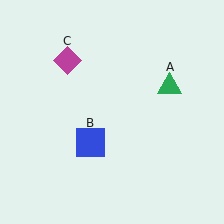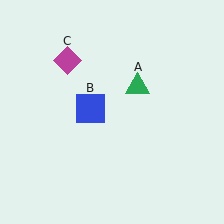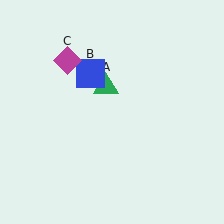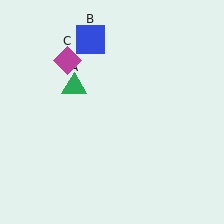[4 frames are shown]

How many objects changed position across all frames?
2 objects changed position: green triangle (object A), blue square (object B).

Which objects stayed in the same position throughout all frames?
Magenta diamond (object C) remained stationary.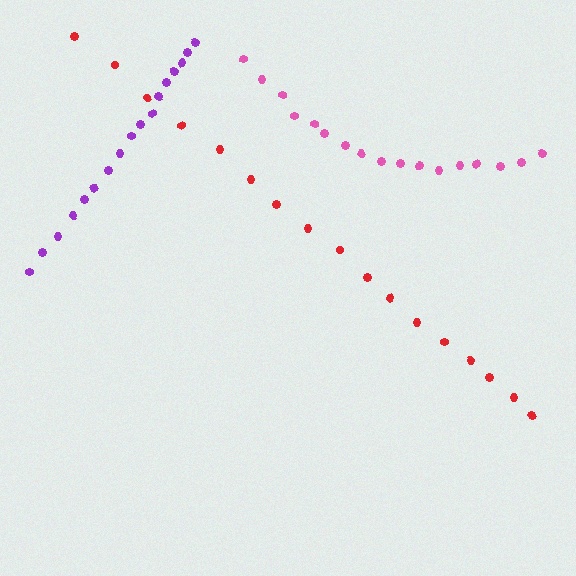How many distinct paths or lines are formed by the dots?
There are 3 distinct paths.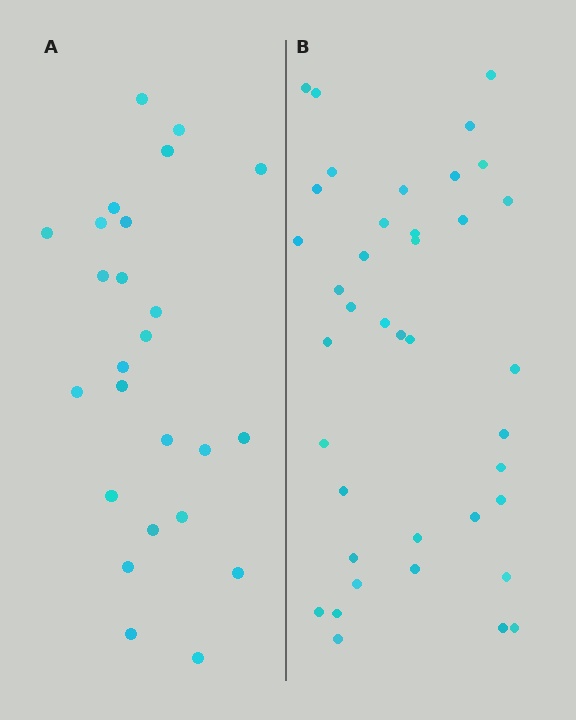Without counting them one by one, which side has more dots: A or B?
Region B (the right region) has more dots.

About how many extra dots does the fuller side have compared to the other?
Region B has approximately 15 more dots than region A.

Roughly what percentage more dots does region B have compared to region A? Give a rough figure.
About 55% more.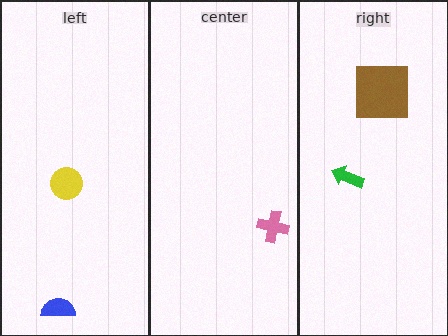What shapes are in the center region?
The pink cross.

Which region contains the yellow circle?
The left region.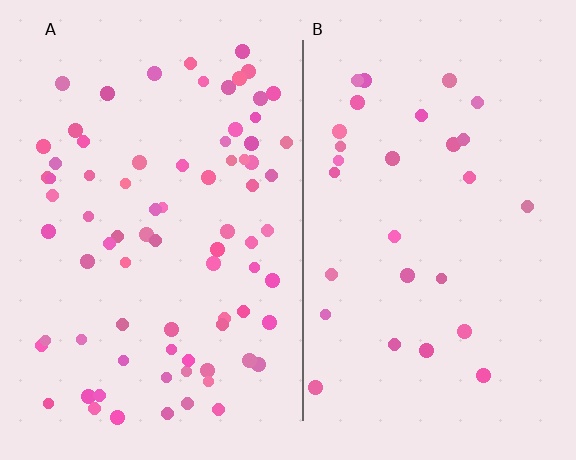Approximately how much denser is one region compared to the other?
Approximately 2.7× — region A over region B.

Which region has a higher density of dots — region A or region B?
A (the left).